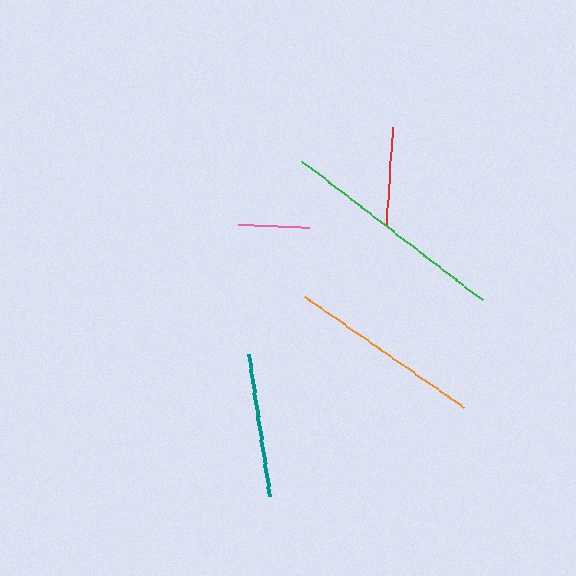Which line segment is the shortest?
The pink line is the shortest at approximately 71 pixels.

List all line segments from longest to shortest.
From longest to shortest: green, orange, teal, red, pink.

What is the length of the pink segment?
The pink segment is approximately 71 pixels long.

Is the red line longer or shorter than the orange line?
The orange line is longer than the red line.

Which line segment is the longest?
The green line is the longest at approximately 227 pixels.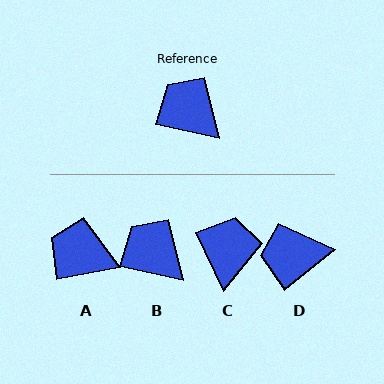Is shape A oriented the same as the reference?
No, it is off by about 23 degrees.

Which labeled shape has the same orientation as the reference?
B.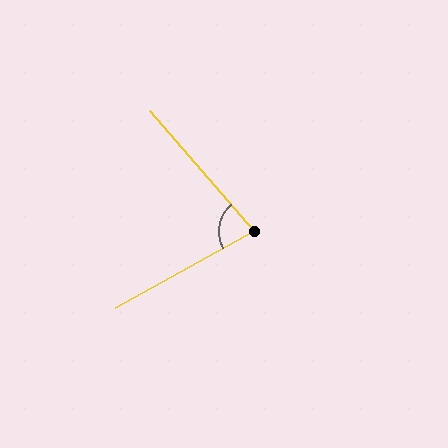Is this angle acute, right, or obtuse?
It is acute.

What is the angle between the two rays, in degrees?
Approximately 78 degrees.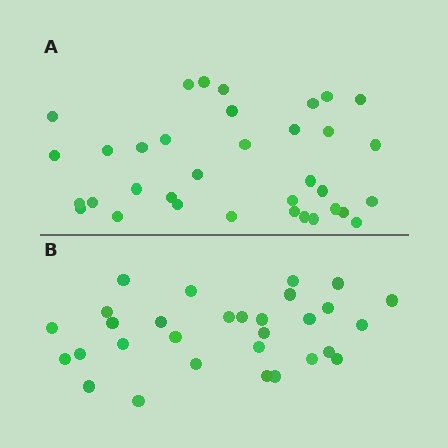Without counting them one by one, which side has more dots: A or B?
Region A (the top region) has more dots.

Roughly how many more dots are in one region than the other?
Region A has about 5 more dots than region B.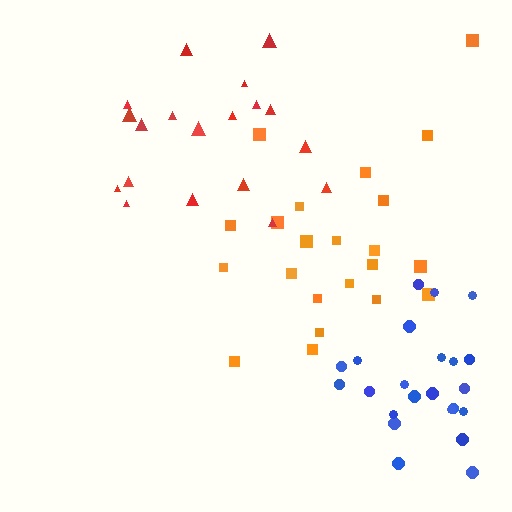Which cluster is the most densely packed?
Blue.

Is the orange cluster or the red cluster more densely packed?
Orange.